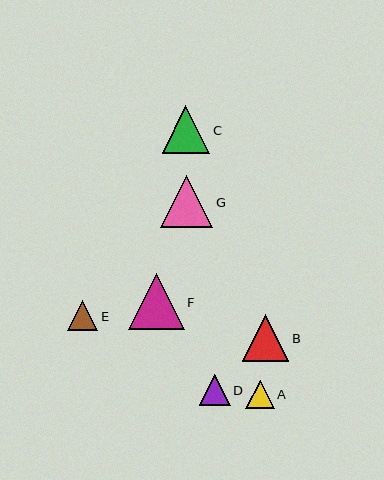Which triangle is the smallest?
Triangle A is the smallest with a size of approximately 29 pixels.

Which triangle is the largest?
Triangle F is the largest with a size of approximately 56 pixels.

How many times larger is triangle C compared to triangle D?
Triangle C is approximately 1.5 times the size of triangle D.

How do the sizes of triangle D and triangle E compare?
Triangle D and triangle E are approximately the same size.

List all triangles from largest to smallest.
From largest to smallest: F, G, C, B, D, E, A.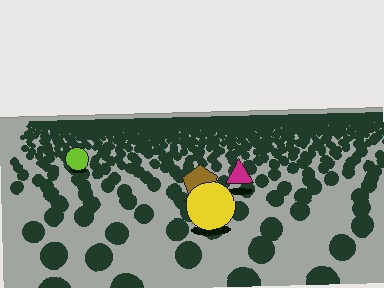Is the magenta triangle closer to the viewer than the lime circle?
Yes. The magenta triangle is closer — you can tell from the texture gradient: the ground texture is coarser near it.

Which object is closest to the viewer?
The yellow circle is closest. The texture marks near it are larger and more spread out.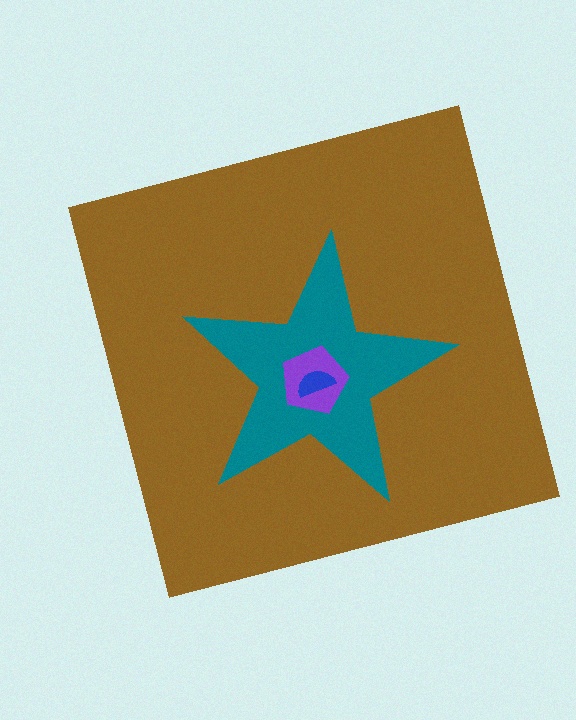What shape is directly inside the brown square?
The teal star.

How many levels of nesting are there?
4.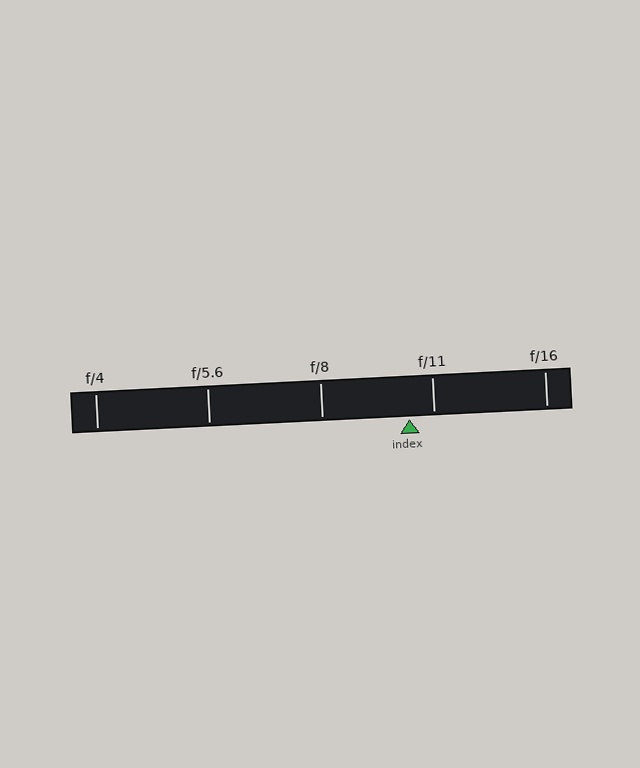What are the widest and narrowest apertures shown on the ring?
The widest aperture shown is f/4 and the narrowest is f/16.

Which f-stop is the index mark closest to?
The index mark is closest to f/11.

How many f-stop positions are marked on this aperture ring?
There are 5 f-stop positions marked.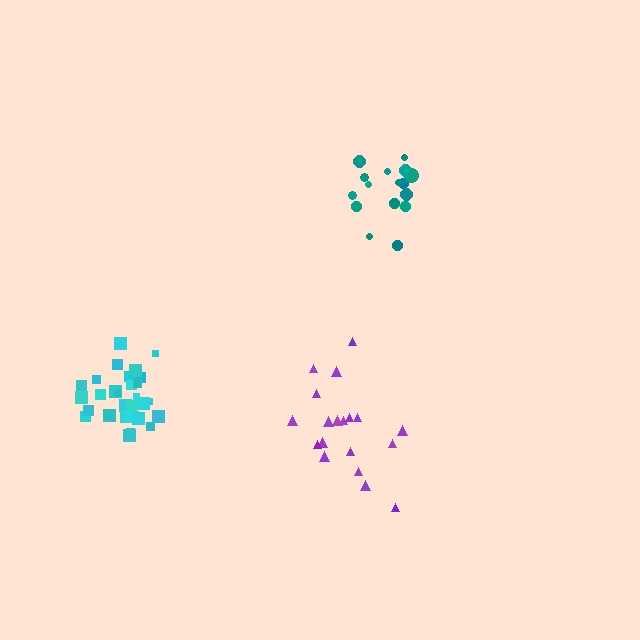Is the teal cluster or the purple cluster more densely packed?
Teal.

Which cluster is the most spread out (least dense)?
Purple.